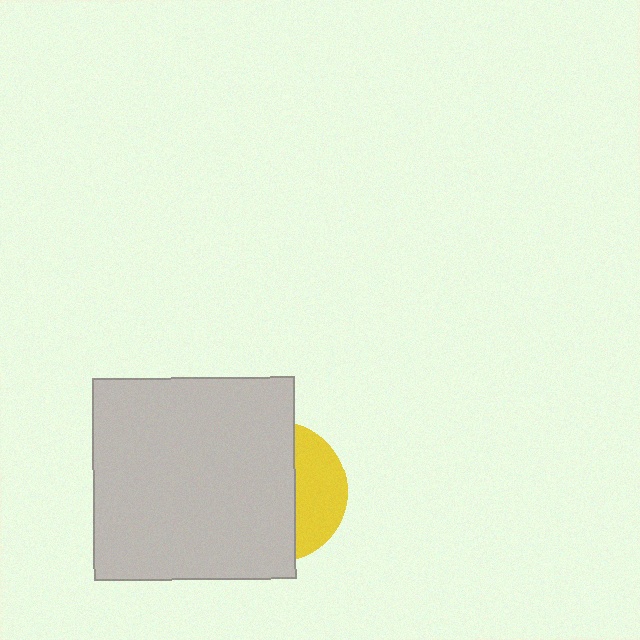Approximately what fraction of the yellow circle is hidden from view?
Roughly 66% of the yellow circle is hidden behind the light gray square.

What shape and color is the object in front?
The object in front is a light gray square.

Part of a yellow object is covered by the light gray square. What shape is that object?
It is a circle.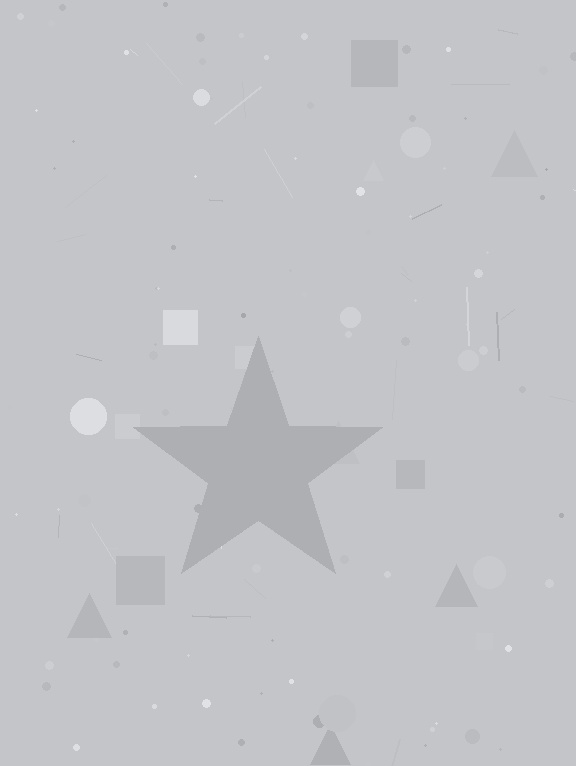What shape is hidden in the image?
A star is hidden in the image.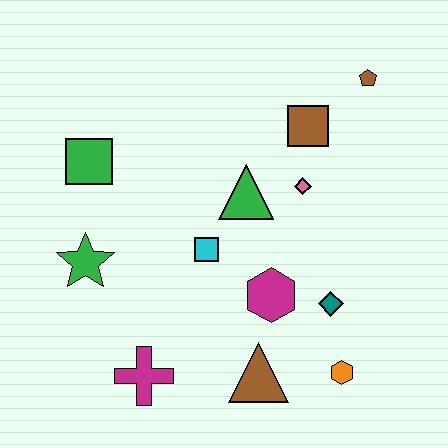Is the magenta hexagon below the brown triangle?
No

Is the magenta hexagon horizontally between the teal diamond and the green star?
Yes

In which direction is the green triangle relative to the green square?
The green triangle is to the right of the green square.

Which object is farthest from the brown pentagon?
The magenta cross is farthest from the brown pentagon.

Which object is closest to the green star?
The green square is closest to the green star.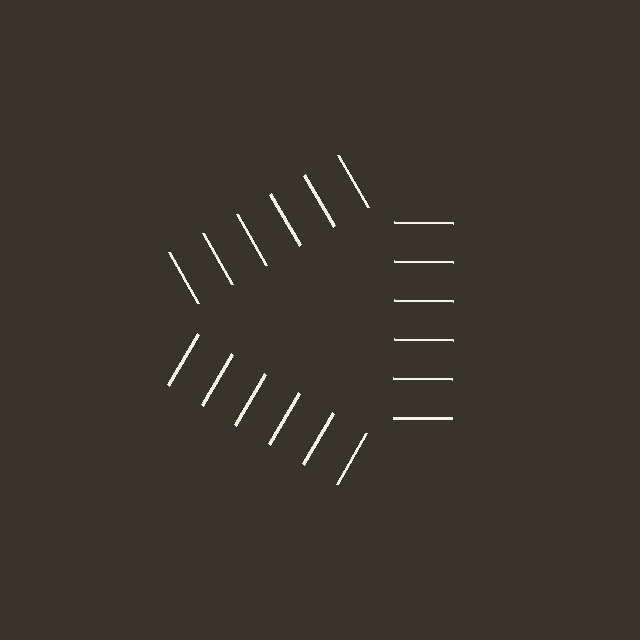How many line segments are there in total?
18 — 6 along each of the 3 edges.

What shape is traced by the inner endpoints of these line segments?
An illusory triangle — the line segments terminate on its edges but no continuous stroke is drawn.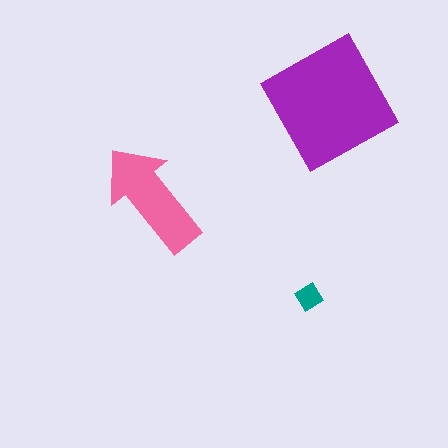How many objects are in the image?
There are 3 objects in the image.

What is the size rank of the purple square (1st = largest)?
1st.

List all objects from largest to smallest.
The purple square, the pink arrow, the teal diamond.